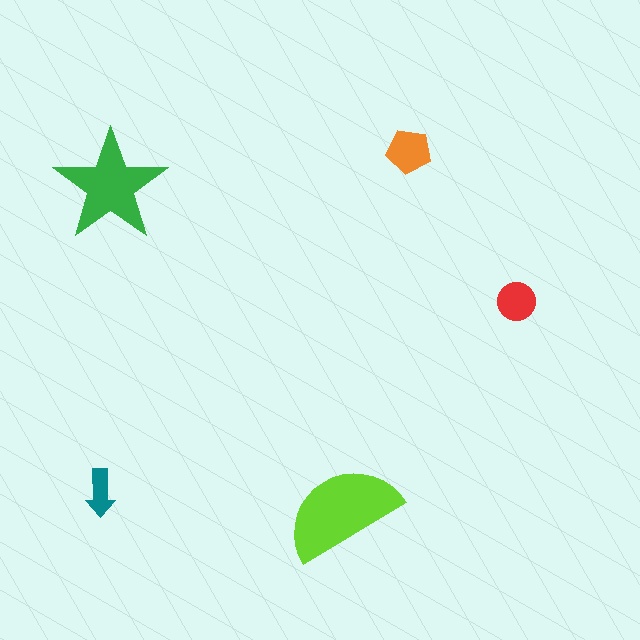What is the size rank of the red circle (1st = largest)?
4th.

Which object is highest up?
The orange pentagon is topmost.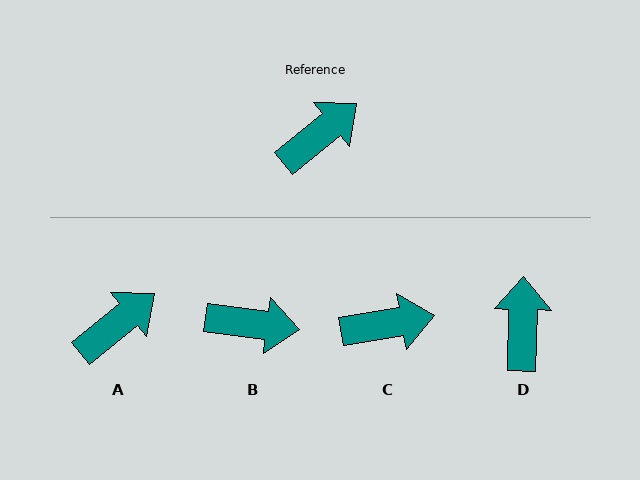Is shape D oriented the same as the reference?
No, it is off by about 50 degrees.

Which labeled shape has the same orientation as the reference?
A.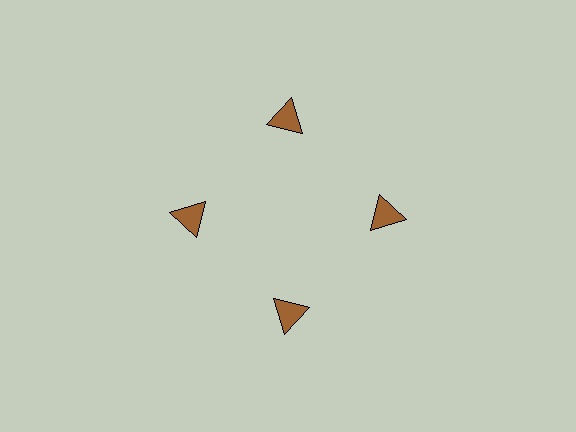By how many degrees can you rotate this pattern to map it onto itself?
The pattern maps onto itself every 90 degrees of rotation.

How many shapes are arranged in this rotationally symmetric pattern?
There are 4 shapes, arranged in 4 groups of 1.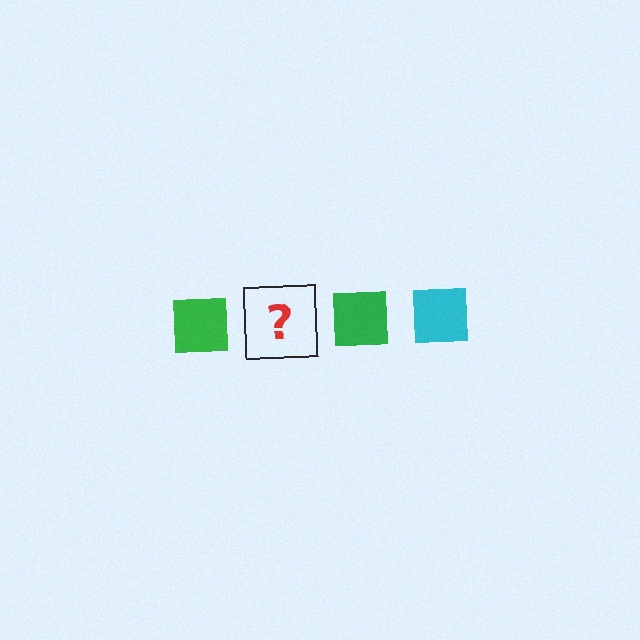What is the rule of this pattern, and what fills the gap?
The rule is that the pattern cycles through green, cyan squares. The gap should be filled with a cyan square.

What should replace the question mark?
The question mark should be replaced with a cyan square.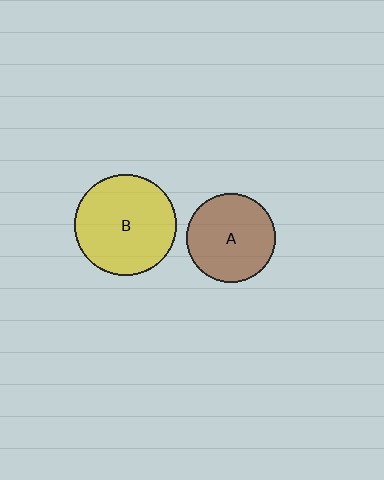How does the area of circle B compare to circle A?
Approximately 1.3 times.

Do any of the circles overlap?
No, none of the circles overlap.